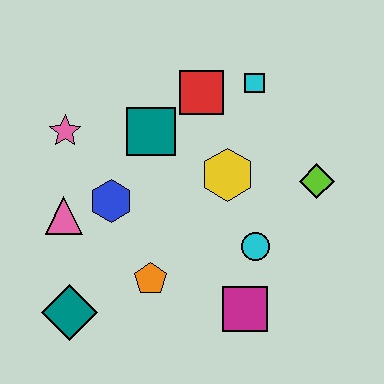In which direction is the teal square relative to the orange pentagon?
The teal square is above the orange pentagon.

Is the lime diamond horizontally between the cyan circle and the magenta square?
No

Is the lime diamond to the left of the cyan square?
No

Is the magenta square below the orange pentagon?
Yes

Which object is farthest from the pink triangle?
The lime diamond is farthest from the pink triangle.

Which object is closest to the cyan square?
The red square is closest to the cyan square.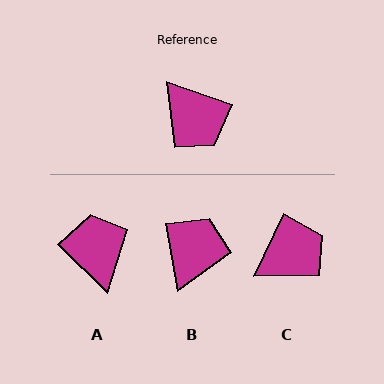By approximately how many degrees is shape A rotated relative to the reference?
Approximately 155 degrees counter-clockwise.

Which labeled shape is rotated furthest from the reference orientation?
A, about 155 degrees away.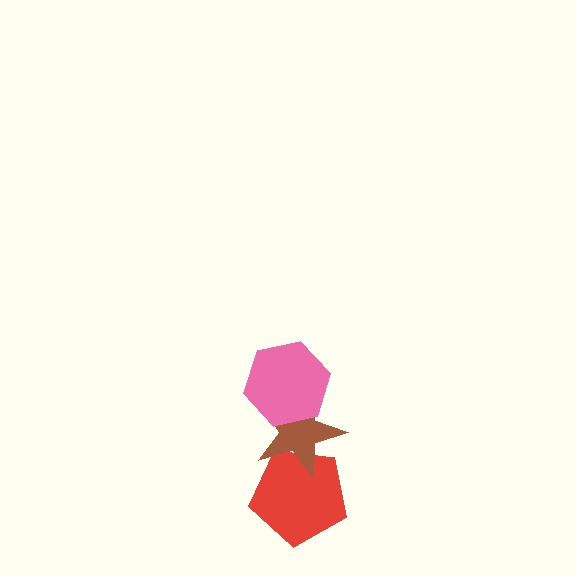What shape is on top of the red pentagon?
The brown star is on top of the red pentagon.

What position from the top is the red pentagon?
The red pentagon is 3rd from the top.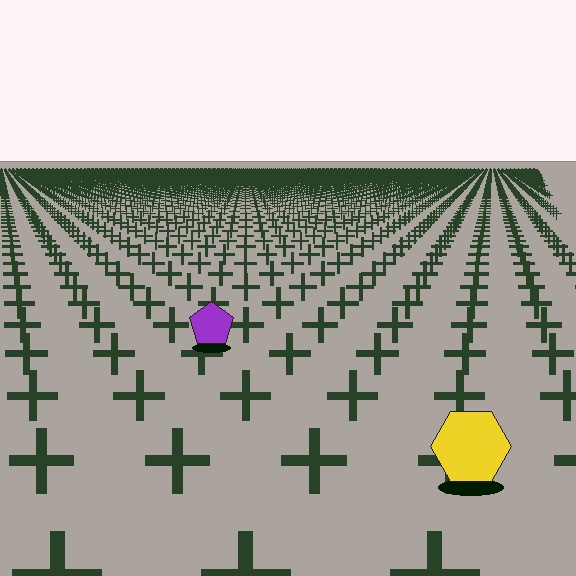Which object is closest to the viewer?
The yellow hexagon is closest. The texture marks near it are larger and more spread out.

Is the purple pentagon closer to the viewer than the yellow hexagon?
No. The yellow hexagon is closer — you can tell from the texture gradient: the ground texture is coarser near it.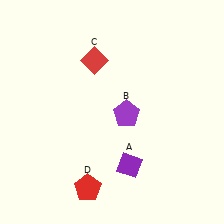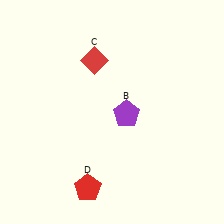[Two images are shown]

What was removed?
The purple diamond (A) was removed in Image 2.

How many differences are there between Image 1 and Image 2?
There is 1 difference between the two images.